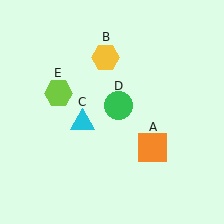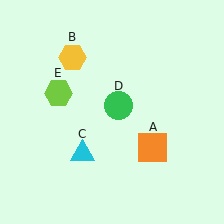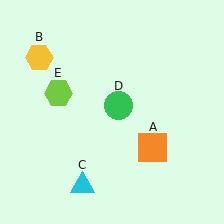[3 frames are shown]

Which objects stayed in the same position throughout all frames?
Orange square (object A) and green circle (object D) and lime hexagon (object E) remained stationary.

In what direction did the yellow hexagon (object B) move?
The yellow hexagon (object B) moved left.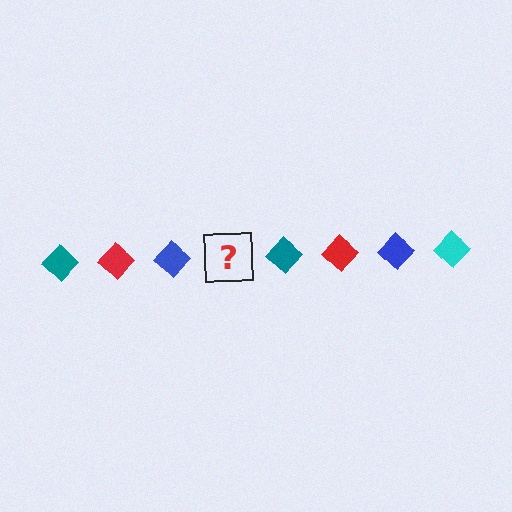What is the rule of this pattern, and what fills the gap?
The rule is that the pattern cycles through teal, red, blue, cyan diamonds. The gap should be filled with a cyan diamond.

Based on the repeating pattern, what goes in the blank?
The blank should be a cyan diamond.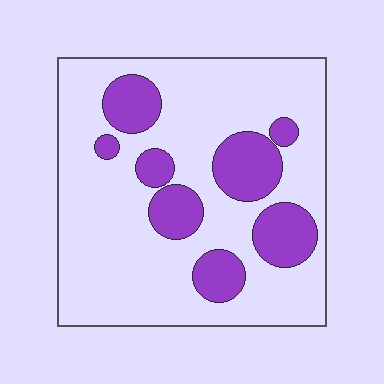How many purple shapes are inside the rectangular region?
8.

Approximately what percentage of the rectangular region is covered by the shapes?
Approximately 25%.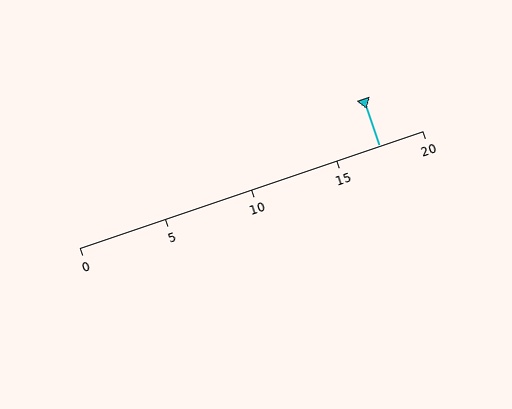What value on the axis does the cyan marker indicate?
The marker indicates approximately 17.5.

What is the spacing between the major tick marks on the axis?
The major ticks are spaced 5 apart.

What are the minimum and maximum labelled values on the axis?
The axis runs from 0 to 20.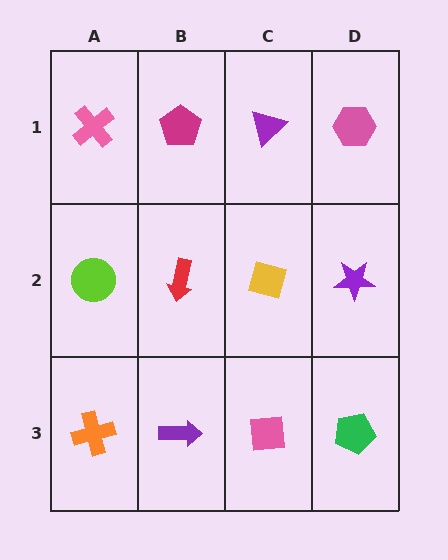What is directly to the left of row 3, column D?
A pink square.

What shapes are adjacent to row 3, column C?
A yellow diamond (row 2, column C), a purple arrow (row 3, column B), a green pentagon (row 3, column D).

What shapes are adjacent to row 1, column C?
A yellow diamond (row 2, column C), a magenta pentagon (row 1, column B), a pink hexagon (row 1, column D).